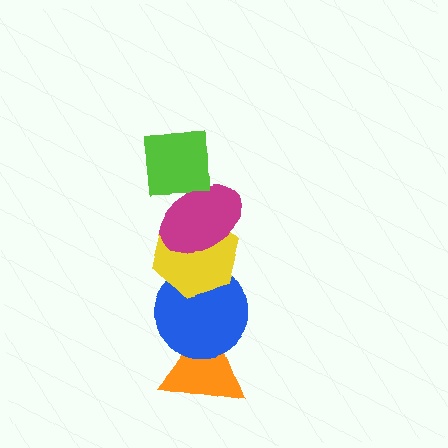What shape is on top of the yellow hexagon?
The magenta ellipse is on top of the yellow hexagon.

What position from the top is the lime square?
The lime square is 1st from the top.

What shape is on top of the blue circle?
The yellow hexagon is on top of the blue circle.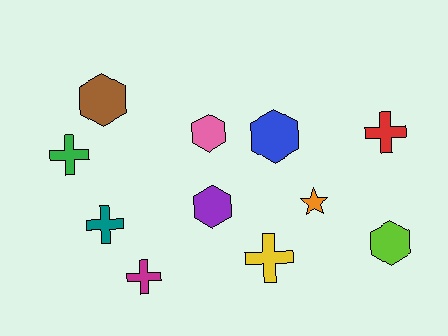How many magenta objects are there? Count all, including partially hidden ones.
There is 1 magenta object.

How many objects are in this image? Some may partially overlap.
There are 11 objects.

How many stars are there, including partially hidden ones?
There is 1 star.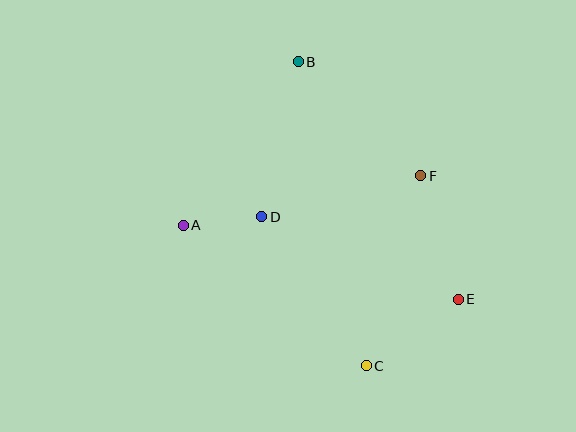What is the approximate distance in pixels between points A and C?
The distance between A and C is approximately 231 pixels.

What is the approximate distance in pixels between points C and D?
The distance between C and D is approximately 182 pixels.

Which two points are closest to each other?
Points A and D are closest to each other.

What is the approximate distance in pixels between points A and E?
The distance between A and E is approximately 285 pixels.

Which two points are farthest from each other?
Points B and C are farthest from each other.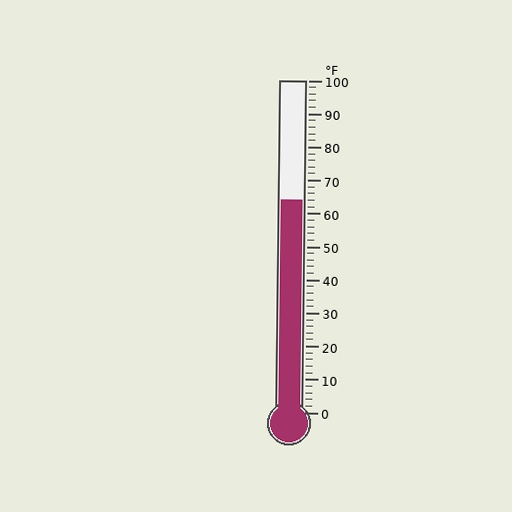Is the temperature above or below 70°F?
The temperature is below 70°F.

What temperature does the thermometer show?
The thermometer shows approximately 64°F.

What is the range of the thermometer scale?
The thermometer scale ranges from 0°F to 100°F.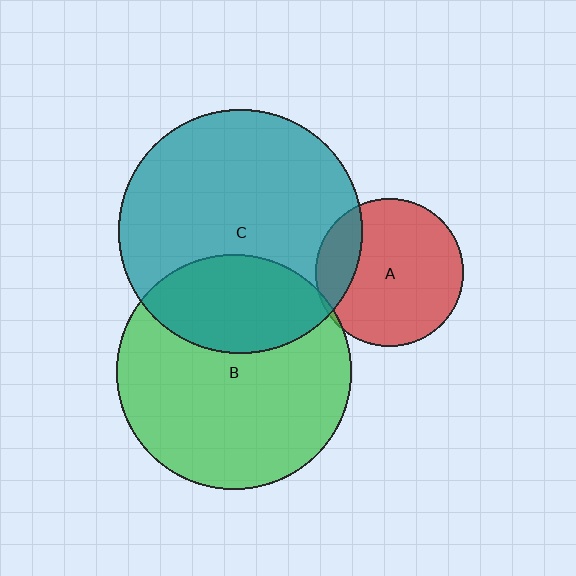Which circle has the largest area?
Circle C (teal).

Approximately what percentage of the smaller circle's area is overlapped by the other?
Approximately 30%.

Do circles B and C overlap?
Yes.